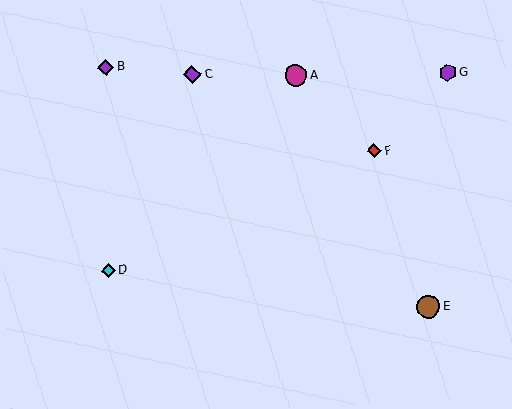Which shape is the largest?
The brown circle (labeled E) is the largest.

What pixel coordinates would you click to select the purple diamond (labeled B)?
Click at (106, 67) to select the purple diamond B.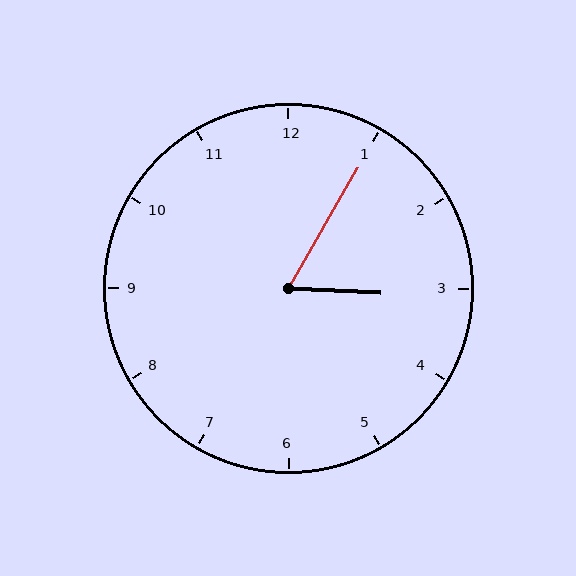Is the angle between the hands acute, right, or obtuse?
It is acute.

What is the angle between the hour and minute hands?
Approximately 62 degrees.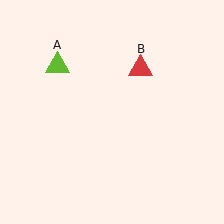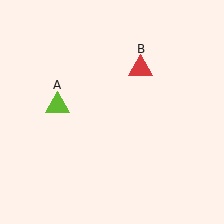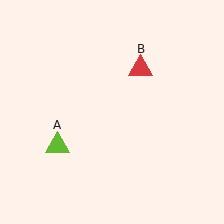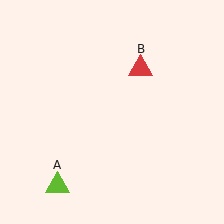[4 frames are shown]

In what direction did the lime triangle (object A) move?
The lime triangle (object A) moved down.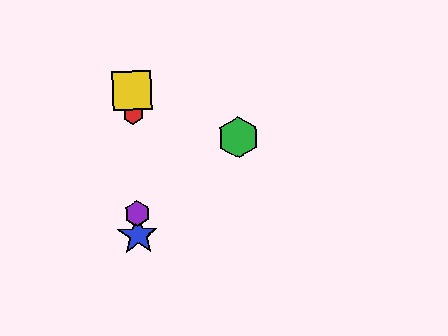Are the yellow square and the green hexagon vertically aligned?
No, the yellow square is at x≈132 and the green hexagon is at x≈238.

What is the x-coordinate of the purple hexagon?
The purple hexagon is at x≈137.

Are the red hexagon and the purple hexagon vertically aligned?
Yes, both are at x≈133.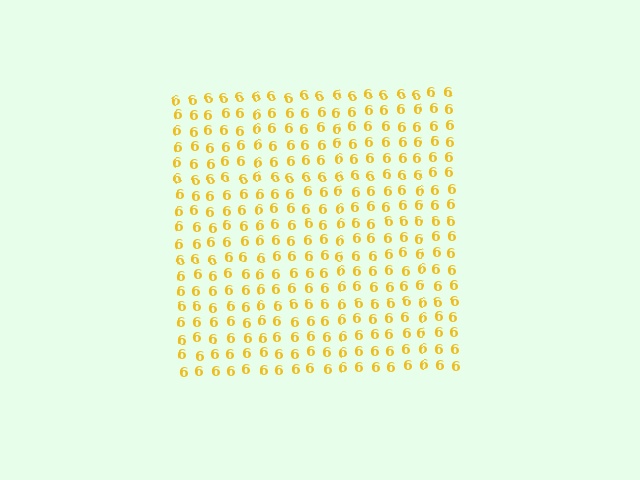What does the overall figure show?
The overall figure shows a square.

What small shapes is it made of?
It is made of small digit 6's.